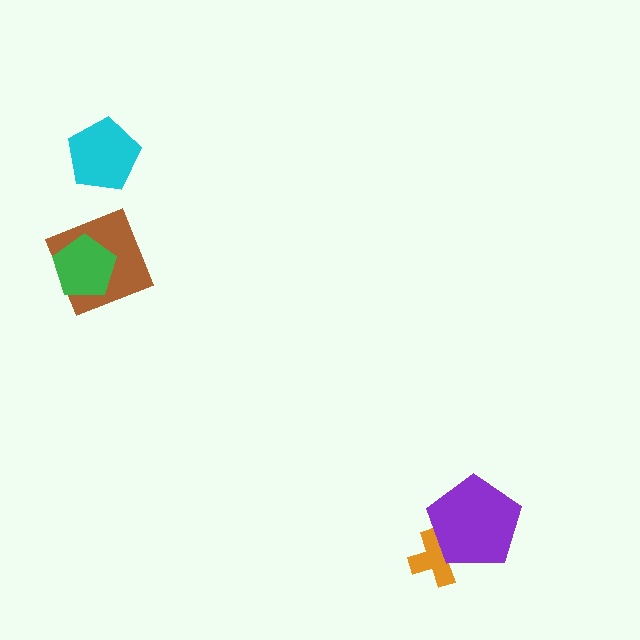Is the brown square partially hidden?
Yes, it is partially covered by another shape.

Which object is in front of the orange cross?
The purple pentagon is in front of the orange cross.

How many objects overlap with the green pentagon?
1 object overlaps with the green pentagon.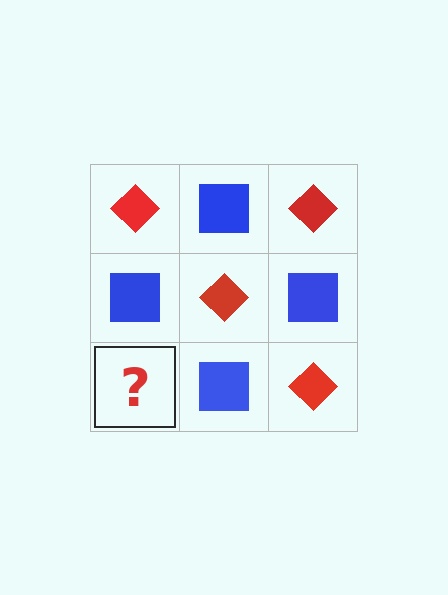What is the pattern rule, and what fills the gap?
The rule is that it alternates red diamond and blue square in a checkerboard pattern. The gap should be filled with a red diamond.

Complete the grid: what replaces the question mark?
The question mark should be replaced with a red diamond.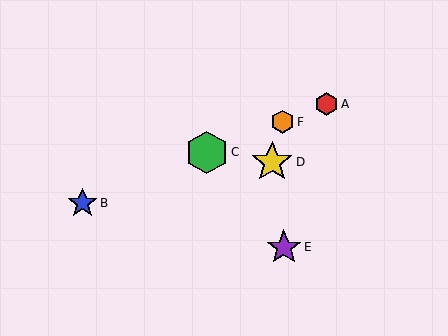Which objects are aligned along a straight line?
Objects A, B, C, F are aligned along a straight line.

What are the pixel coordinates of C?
Object C is at (207, 152).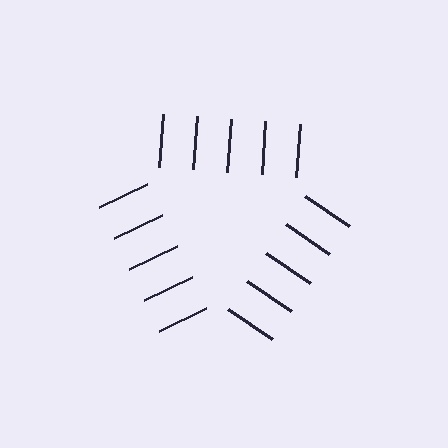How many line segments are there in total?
15 — 5 along each of the 3 edges.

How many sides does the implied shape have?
3 sides — the line-ends trace a triangle.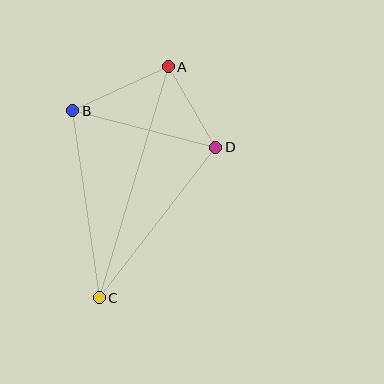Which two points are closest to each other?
Points A and D are closest to each other.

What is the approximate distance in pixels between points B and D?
The distance between B and D is approximately 147 pixels.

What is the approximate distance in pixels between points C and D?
The distance between C and D is approximately 190 pixels.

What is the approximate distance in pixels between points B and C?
The distance between B and C is approximately 189 pixels.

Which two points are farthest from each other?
Points A and C are farthest from each other.